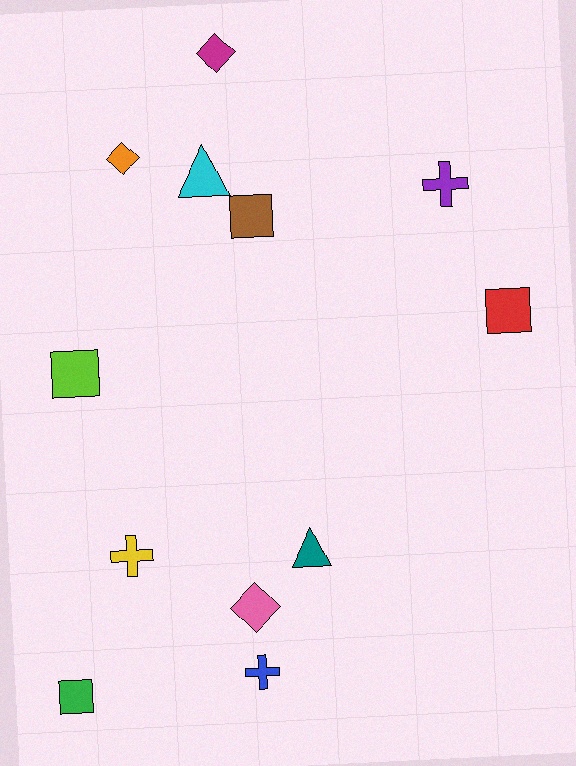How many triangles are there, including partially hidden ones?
There are 2 triangles.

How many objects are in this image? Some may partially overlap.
There are 12 objects.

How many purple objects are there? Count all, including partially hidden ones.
There is 1 purple object.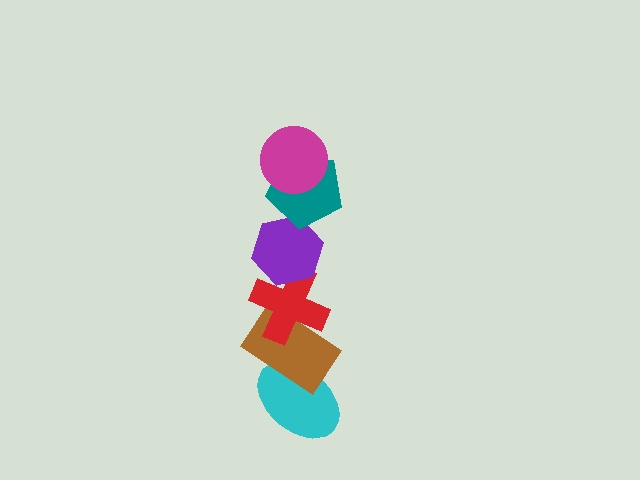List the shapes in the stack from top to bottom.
From top to bottom: the magenta circle, the teal pentagon, the purple hexagon, the red cross, the brown rectangle, the cyan ellipse.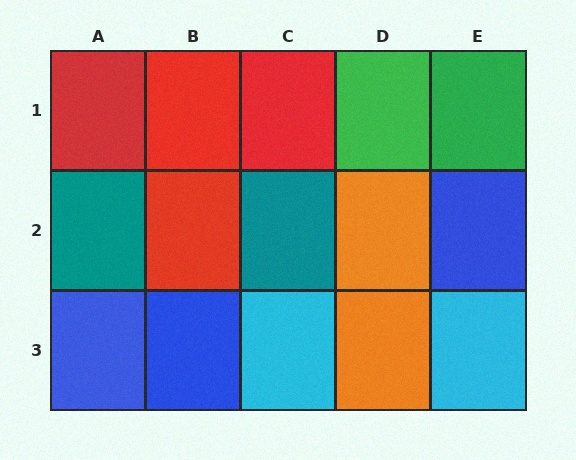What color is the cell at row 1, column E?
Green.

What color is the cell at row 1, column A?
Red.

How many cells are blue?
3 cells are blue.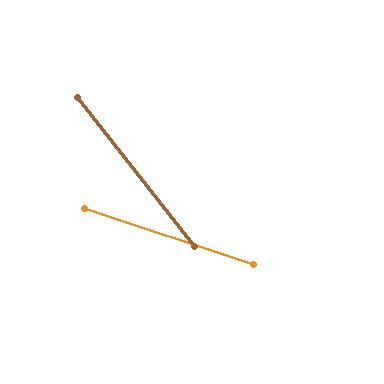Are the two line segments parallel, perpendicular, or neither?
Neither parallel nor perpendicular — they differ by about 34°.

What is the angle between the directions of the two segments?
Approximately 34 degrees.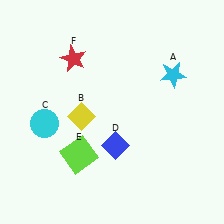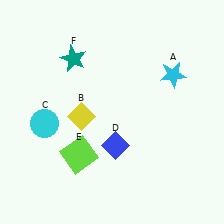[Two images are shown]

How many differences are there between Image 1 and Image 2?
There is 1 difference between the two images.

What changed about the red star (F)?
In Image 1, F is red. In Image 2, it changed to teal.